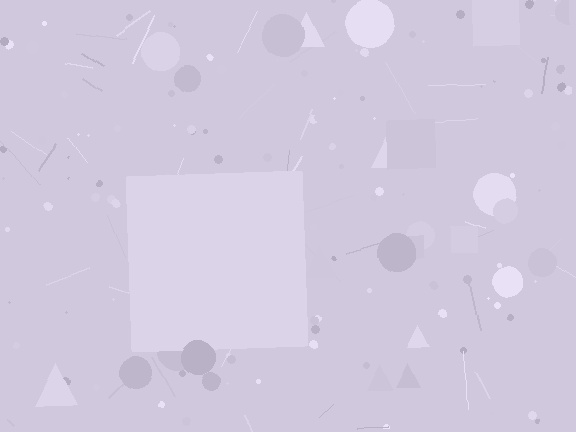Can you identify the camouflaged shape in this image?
The camouflaged shape is a square.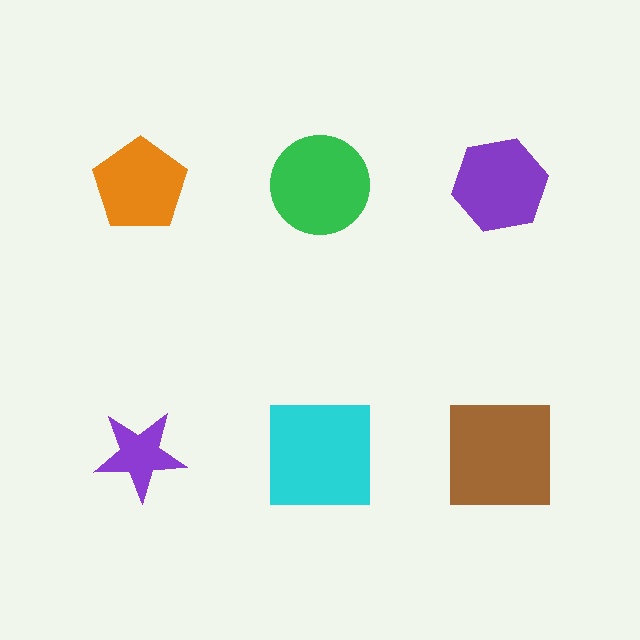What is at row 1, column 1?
An orange pentagon.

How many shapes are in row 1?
3 shapes.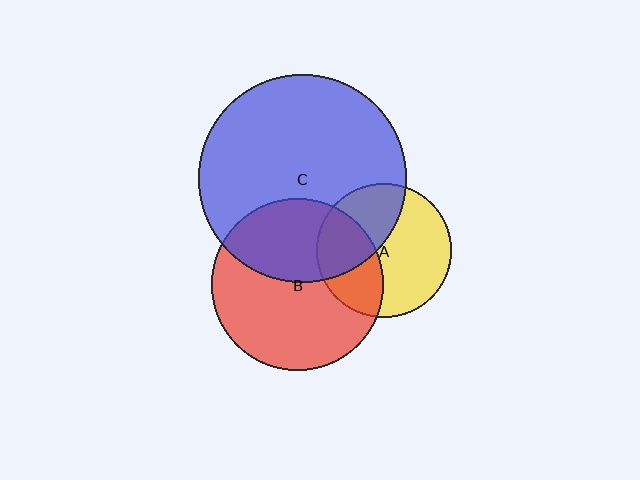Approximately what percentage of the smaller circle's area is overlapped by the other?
Approximately 40%.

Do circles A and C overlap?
Yes.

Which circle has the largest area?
Circle C (blue).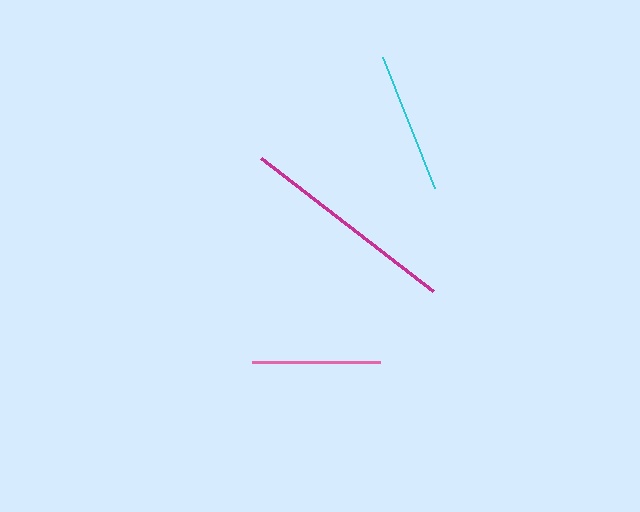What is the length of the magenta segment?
The magenta segment is approximately 217 pixels long.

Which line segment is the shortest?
The pink line is the shortest at approximately 128 pixels.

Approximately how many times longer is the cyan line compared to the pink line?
The cyan line is approximately 1.1 times the length of the pink line.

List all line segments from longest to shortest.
From longest to shortest: magenta, cyan, pink.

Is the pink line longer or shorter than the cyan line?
The cyan line is longer than the pink line.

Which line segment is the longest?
The magenta line is the longest at approximately 217 pixels.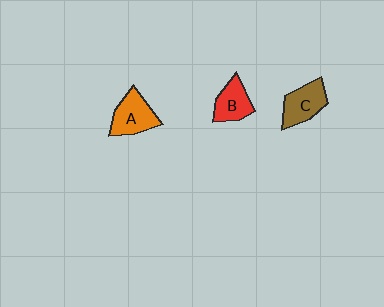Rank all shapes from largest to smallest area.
From largest to smallest: A (orange), C (brown), B (red).